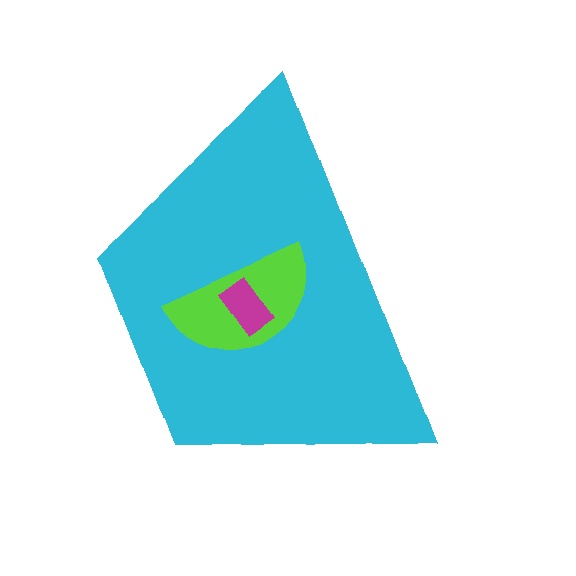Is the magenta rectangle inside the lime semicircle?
Yes.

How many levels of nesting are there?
3.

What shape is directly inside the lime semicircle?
The magenta rectangle.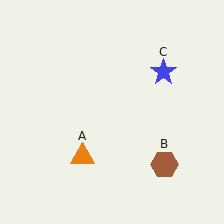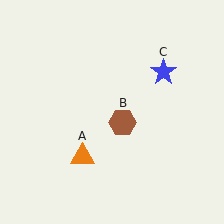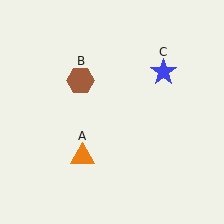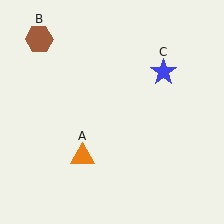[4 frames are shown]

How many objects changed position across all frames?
1 object changed position: brown hexagon (object B).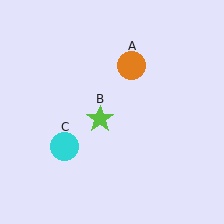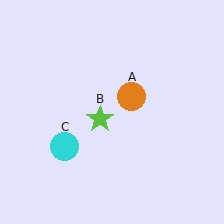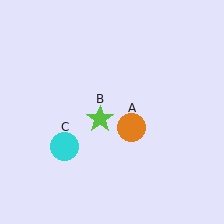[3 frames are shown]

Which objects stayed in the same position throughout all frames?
Lime star (object B) and cyan circle (object C) remained stationary.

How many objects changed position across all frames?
1 object changed position: orange circle (object A).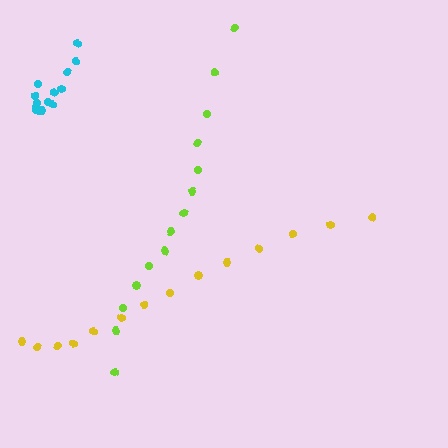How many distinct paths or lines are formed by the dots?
There are 3 distinct paths.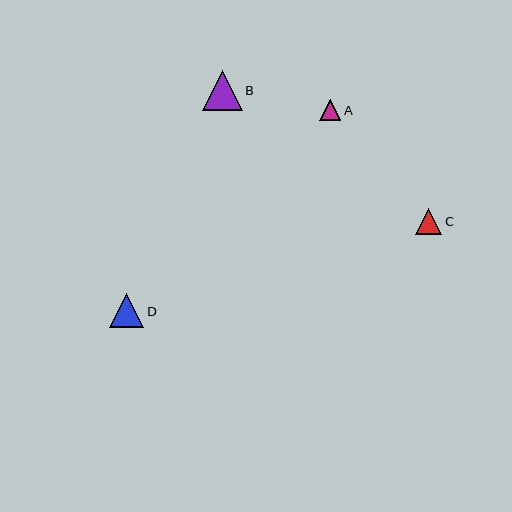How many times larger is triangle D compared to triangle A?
Triangle D is approximately 1.6 times the size of triangle A.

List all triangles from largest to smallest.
From largest to smallest: B, D, C, A.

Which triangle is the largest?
Triangle B is the largest with a size of approximately 40 pixels.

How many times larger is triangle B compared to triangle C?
Triangle B is approximately 1.5 times the size of triangle C.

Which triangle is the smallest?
Triangle A is the smallest with a size of approximately 22 pixels.